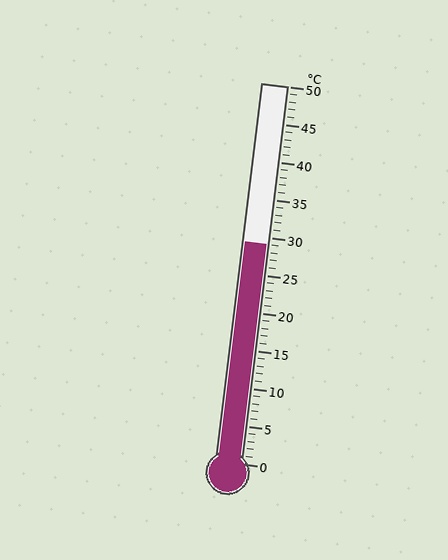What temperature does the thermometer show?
The thermometer shows approximately 29°C.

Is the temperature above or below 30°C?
The temperature is below 30°C.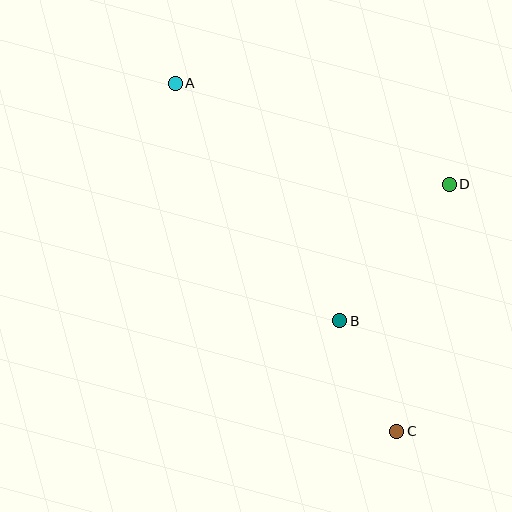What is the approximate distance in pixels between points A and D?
The distance between A and D is approximately 292 pixels.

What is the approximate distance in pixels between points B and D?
The distance between B and D is approximately 175 pixels.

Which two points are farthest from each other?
Points A and C are farthest from each other.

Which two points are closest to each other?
Points B and C are closest to each other.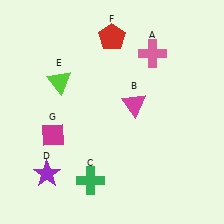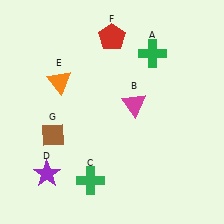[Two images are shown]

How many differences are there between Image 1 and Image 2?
There are 3 differences between the two images.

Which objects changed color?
A changed from pink to green. E changed from lime to orange. G changed from magenta to brown.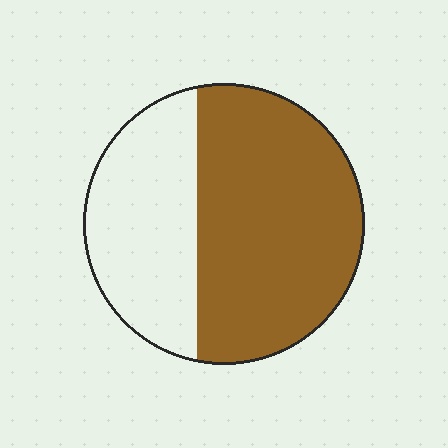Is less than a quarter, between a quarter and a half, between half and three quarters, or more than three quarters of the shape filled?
Between half and three quarters.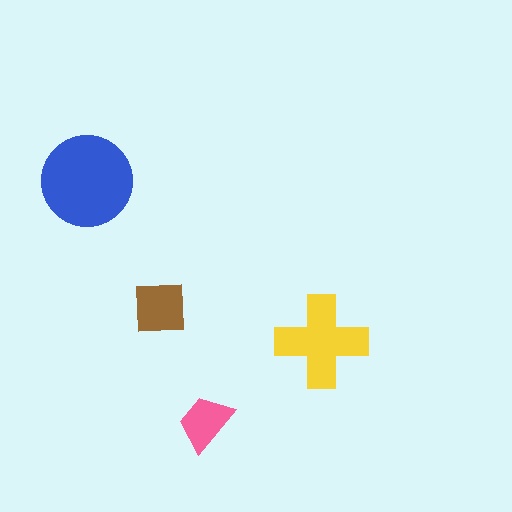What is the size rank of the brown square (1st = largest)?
3rd.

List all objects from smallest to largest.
The pink trapezoid, the brown square, the yellow cross, the blue circle.